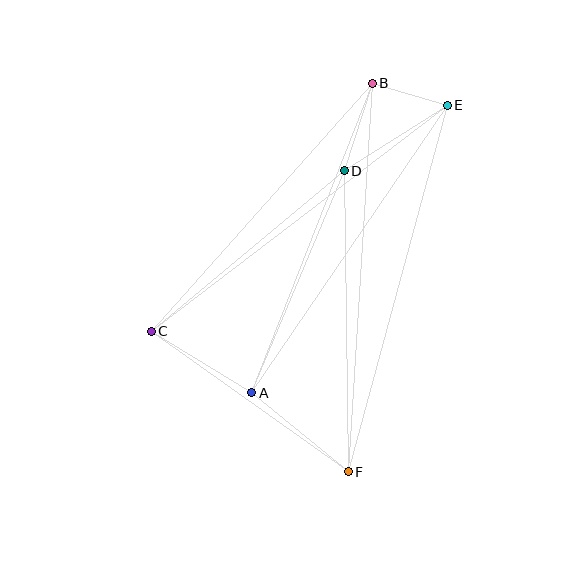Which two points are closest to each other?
Points B and E are closest to each other.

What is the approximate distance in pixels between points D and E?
The distance between D and E is approximately 122 pixels.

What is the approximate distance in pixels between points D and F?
The distance between D and F is approximately 301 pixels.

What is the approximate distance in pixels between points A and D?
The distance between A and D is approximately 241 pixels.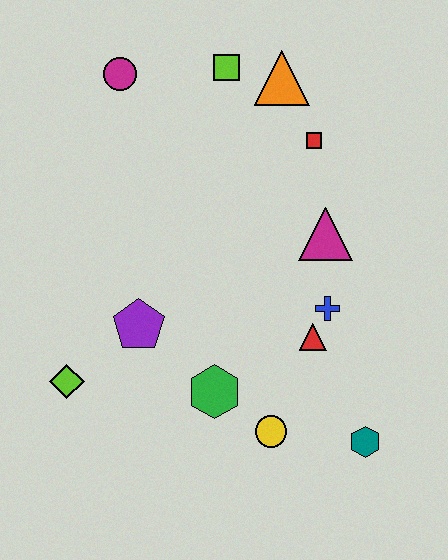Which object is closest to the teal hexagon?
The yellow circle is closest to the teal hexagon.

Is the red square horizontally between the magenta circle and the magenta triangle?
Yes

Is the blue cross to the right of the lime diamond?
Yes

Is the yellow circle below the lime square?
Yes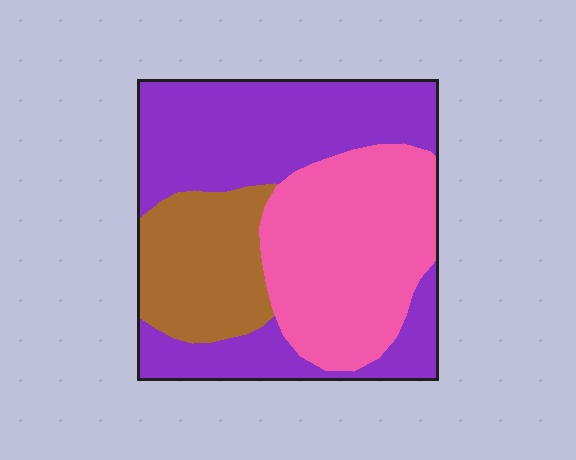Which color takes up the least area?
Brown, at roughly 20%.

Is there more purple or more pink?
Purple.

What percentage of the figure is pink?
Pink takes up about one third (1/3) of the figure.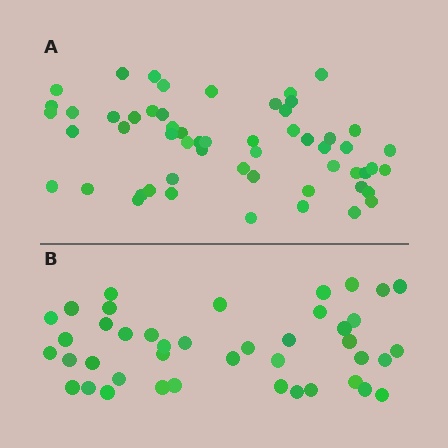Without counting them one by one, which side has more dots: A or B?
Region A (the top region) has more dots.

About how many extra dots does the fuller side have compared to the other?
Region A has approximately 15 more dots than region B.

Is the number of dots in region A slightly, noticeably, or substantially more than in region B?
Region A has noticeably more, but not dramatically so. The ratio is roughly 1.3 to 1.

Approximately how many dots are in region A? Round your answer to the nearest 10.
About 60 dots. (The exact count is 56, which rounds to 60.)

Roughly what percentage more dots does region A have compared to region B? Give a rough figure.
About 35% more.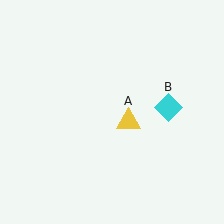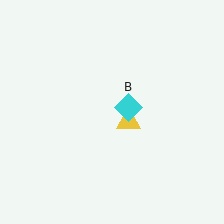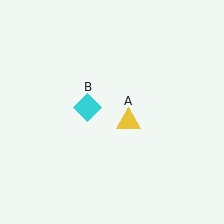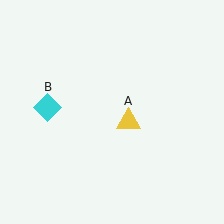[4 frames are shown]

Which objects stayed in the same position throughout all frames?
Yellow triangle (object A) remained stationary.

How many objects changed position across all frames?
1 object changed position: cyan diamond (object B).